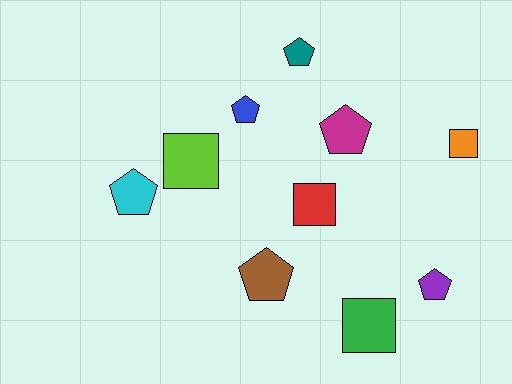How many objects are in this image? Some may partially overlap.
There are 10 objects.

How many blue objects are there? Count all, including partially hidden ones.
There is 1 blue object.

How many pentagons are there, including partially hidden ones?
There are 6 pentagons.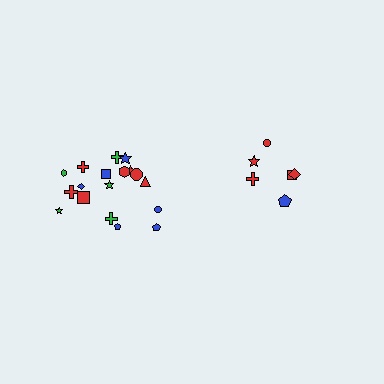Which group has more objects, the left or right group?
The left group.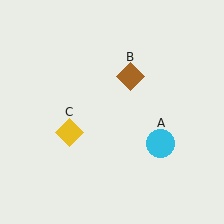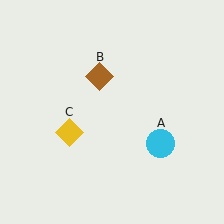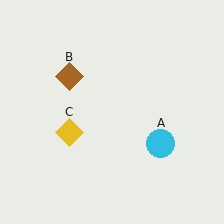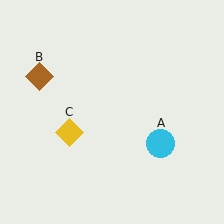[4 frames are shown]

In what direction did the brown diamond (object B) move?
The brown diamond (object B) moved left.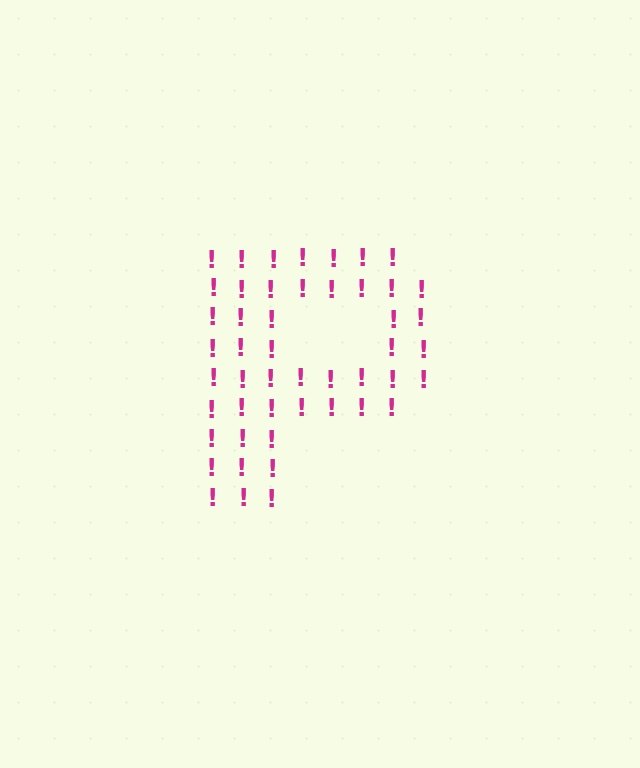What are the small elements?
The small elements are exclamation marks.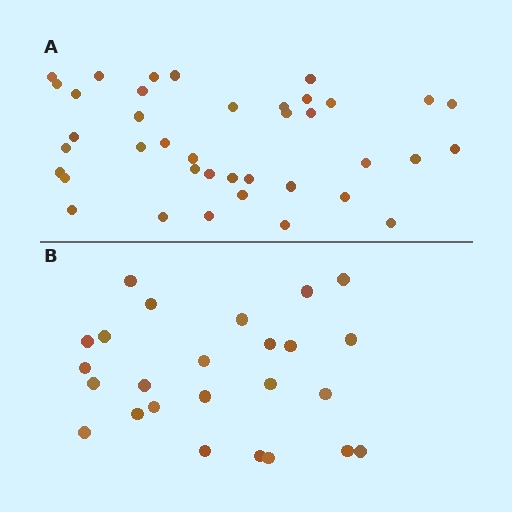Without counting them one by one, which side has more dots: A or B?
Region A (the top region) has more dots.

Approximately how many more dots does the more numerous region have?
Region A has approximately 15 more dots than region B.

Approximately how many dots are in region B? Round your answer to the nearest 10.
About 20 dots. (The exact count is 25, which rounds to 20.)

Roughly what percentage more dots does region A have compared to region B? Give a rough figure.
About 55% more.